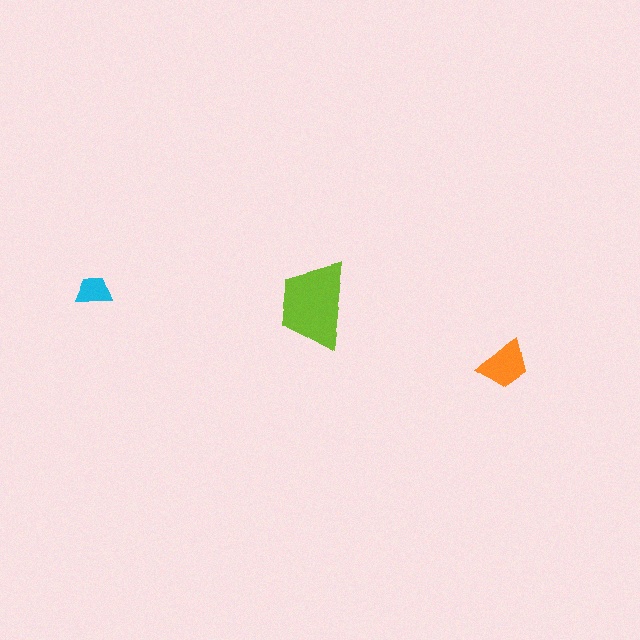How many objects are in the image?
There are 3 objects in the image.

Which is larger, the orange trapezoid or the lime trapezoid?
The lime one.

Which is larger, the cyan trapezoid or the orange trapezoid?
The orange one.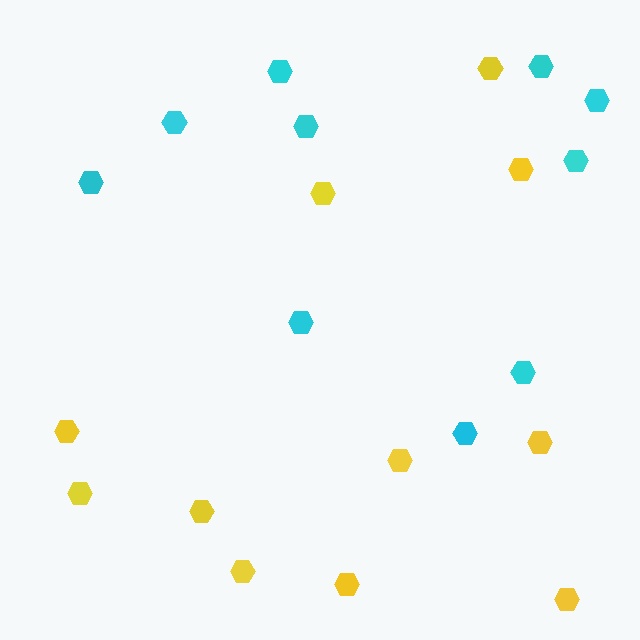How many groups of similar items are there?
There are 2 groups: one group of cyan hexagons (10) and one group of yellow hexagons (11).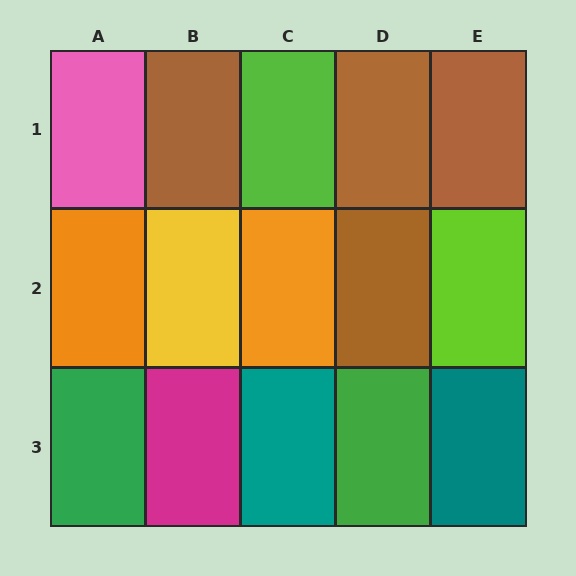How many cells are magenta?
1 cell is magenta.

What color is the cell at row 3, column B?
Magenta.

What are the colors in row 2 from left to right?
Orange, yellow, orange, brown, lime.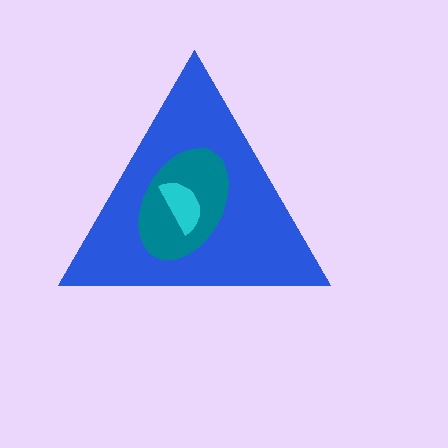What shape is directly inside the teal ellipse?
The cyan semicircle.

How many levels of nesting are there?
3.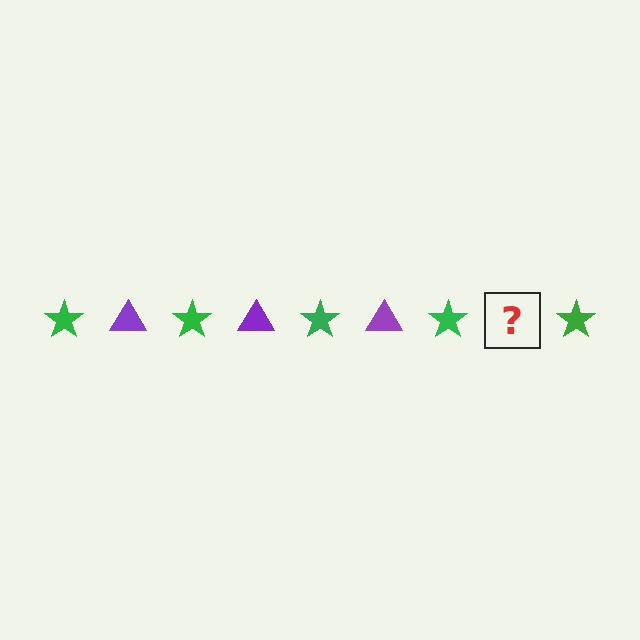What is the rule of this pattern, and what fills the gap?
The rule is that the pattern alternates between green star and purple triangle. The gap should be filled with a purple triangle.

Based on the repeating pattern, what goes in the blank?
The blank should be a purple triangle.